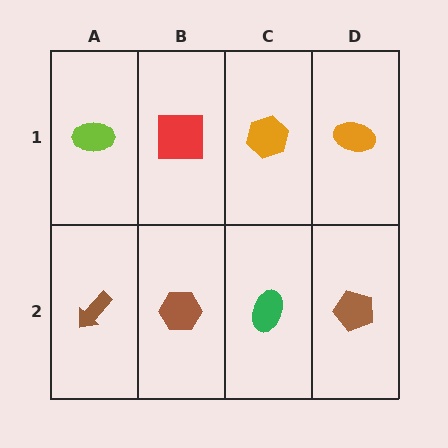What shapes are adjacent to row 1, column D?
A brown pentagon (row 2, column D), an orange hexagon (row 1, column C).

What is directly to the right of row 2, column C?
A brown pentagon.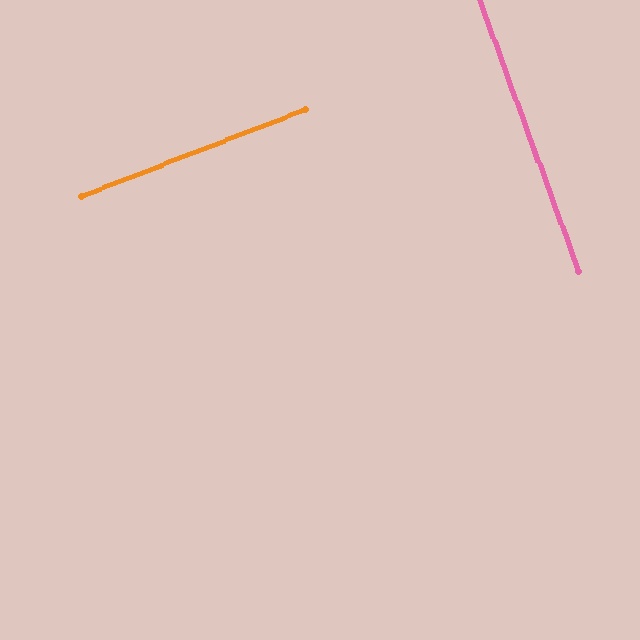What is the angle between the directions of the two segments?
Approximately 89 degrees.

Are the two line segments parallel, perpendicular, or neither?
Perpendicular — they meet at approximately 89°.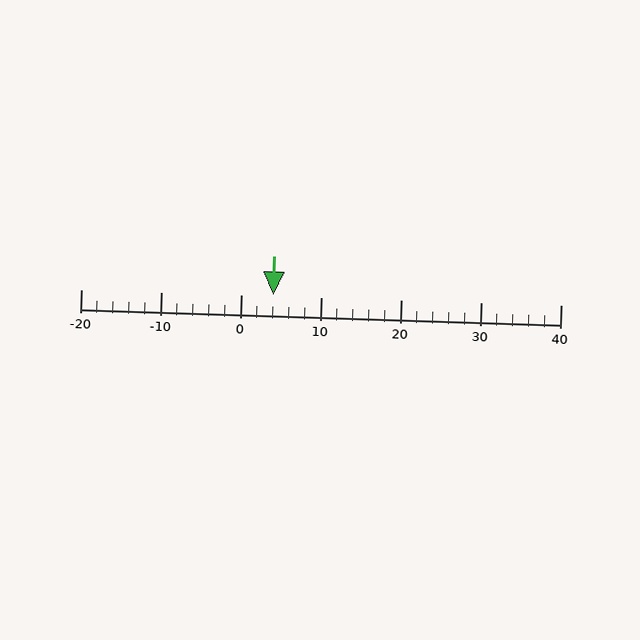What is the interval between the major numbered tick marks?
The major tick marks are spaced 10 units apart.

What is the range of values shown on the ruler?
The ruler shows values from -20 to 40.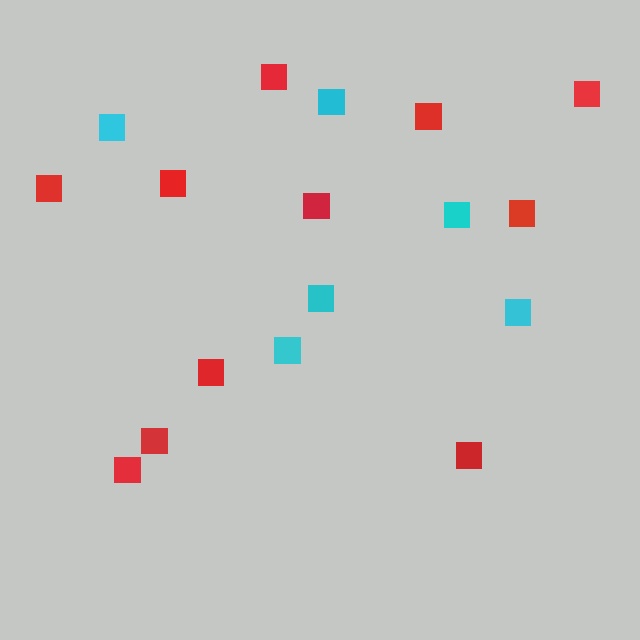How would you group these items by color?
There are 2 groups: one group of red squares (11) and one group of cyan squares (6).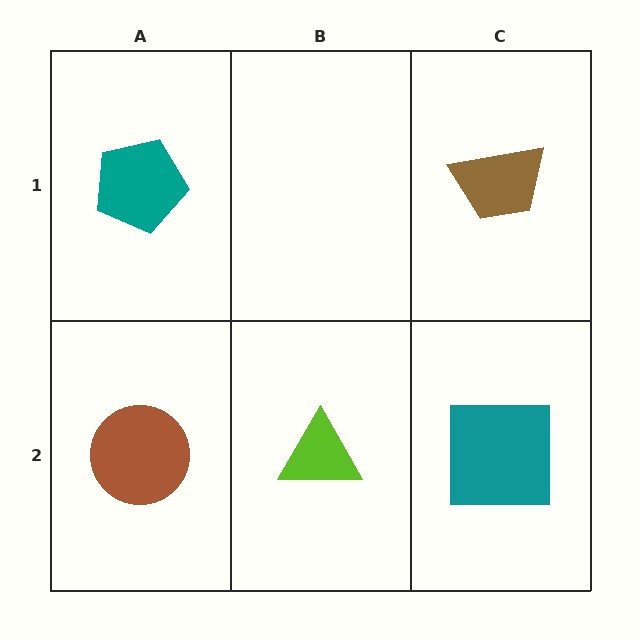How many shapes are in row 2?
3 shapes.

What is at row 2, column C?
A teal square.